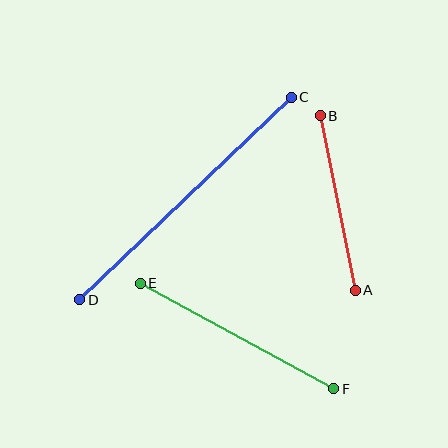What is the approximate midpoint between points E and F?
The midpoint is at approximately (237, 336) pixels.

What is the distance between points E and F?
The distance is approximately 220 pixels.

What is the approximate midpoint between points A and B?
The midpoint is at approximately (338, 203) pixels.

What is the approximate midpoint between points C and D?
The midpoint is at approximately (186, 198) pixels.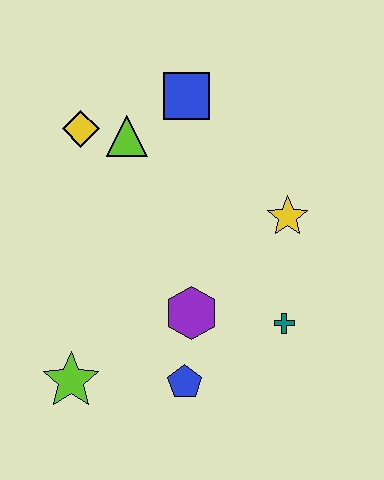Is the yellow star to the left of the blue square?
No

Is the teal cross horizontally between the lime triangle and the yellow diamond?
No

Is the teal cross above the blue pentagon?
Yes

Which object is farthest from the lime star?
The blue square is farthest from the lime star.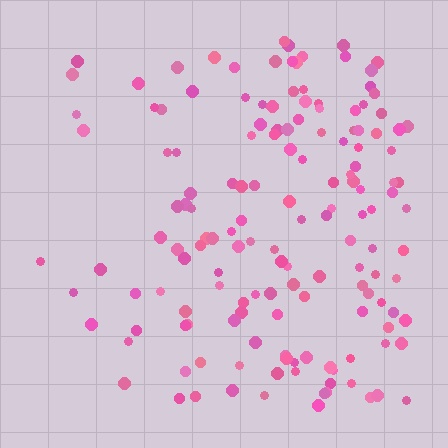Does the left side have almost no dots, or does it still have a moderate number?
Still a moderate number, just noticeably fewer than the right.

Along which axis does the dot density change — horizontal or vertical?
Horizontal.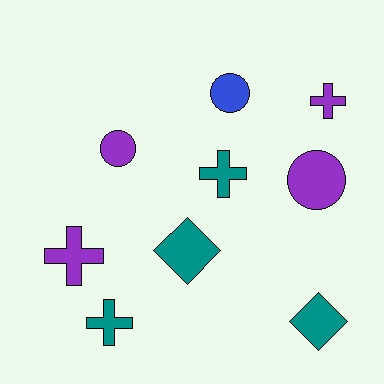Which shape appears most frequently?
Cross, with 4 objects.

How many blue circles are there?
There is 1 blue circle.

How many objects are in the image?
There are 9 objects.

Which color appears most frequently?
Purple, with 4 objects.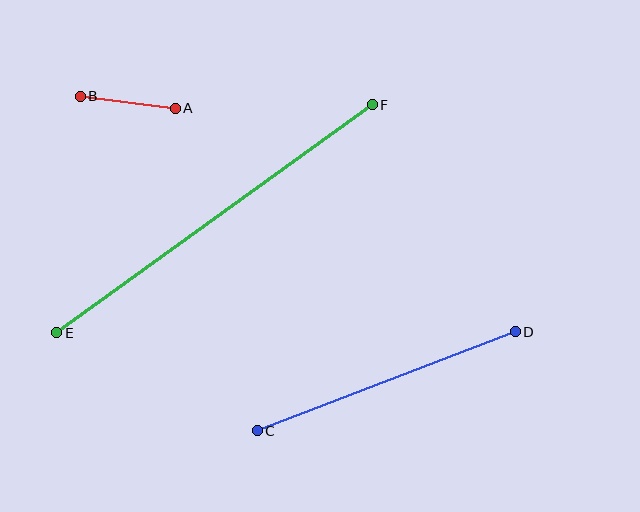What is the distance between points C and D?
The distance is approximately 277 pixels.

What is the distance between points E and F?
The distance is approximately 389 pixels.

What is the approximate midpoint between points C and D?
The midpoint is at approximately (386, 381) pixels.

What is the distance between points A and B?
The distance is approximately 96 pixels.